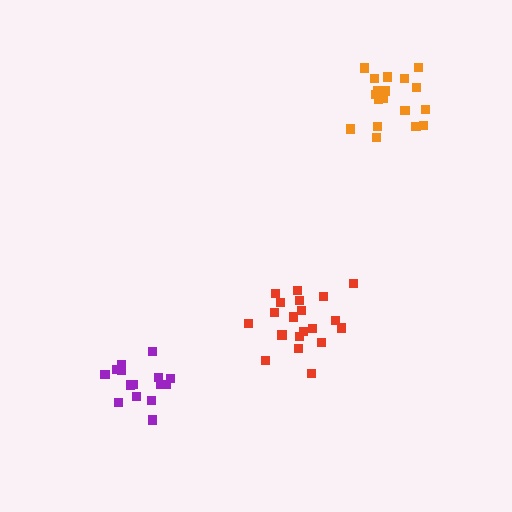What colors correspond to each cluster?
The clusters are colored: orange, red, purple.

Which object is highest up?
The orange cluster is topmost.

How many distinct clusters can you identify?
There are 3 distinct clusters.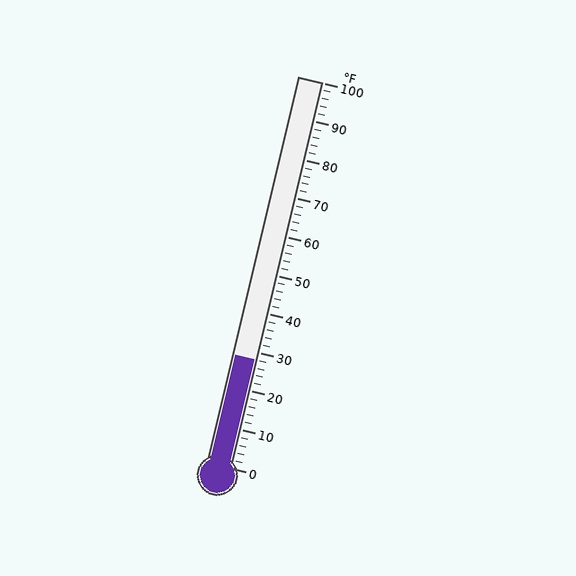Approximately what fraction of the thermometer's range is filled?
The thermometer is filled to approximately 30% of its range.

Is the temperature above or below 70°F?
The temperature is below 70°F.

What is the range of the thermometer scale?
The thermometer scale ranges from 0°F to 100°F.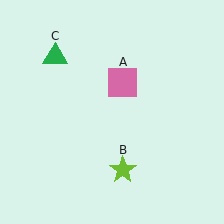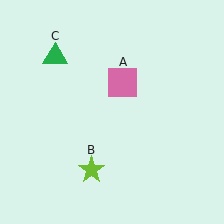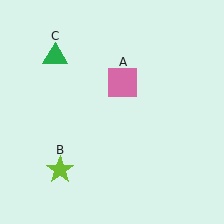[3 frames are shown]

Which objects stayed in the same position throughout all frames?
Pink square (object A) and green triangle (object C) remained stationary.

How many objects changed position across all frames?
1 object changed position: lime star (object B).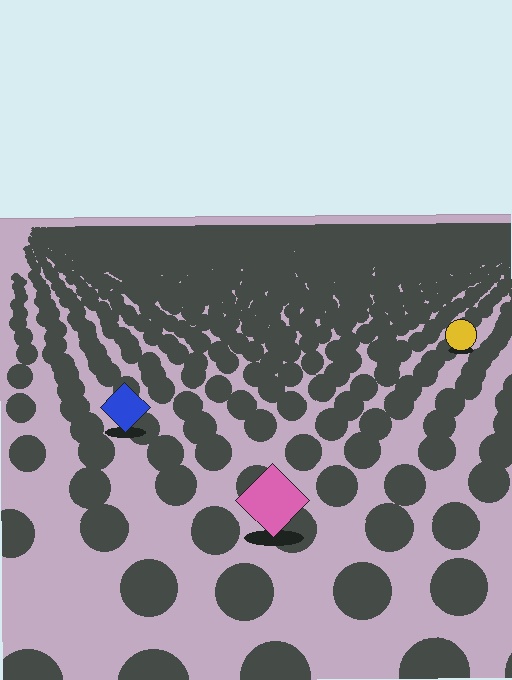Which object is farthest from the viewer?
The yellow circle is farthest from the viewer. It appears smaller and the ground texture around it is denser.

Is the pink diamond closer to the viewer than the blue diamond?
Yes. The pink diamond is closer — you can tell from the texture gradient: the ground texture is coarser near it.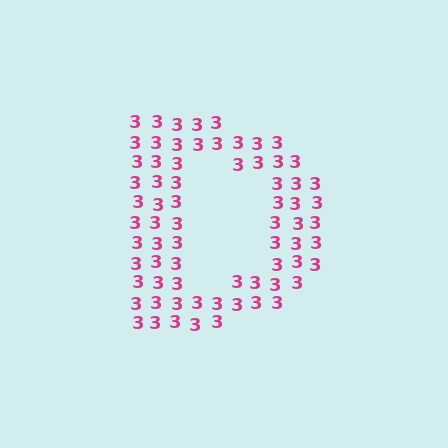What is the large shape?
The large shape is the letter D.